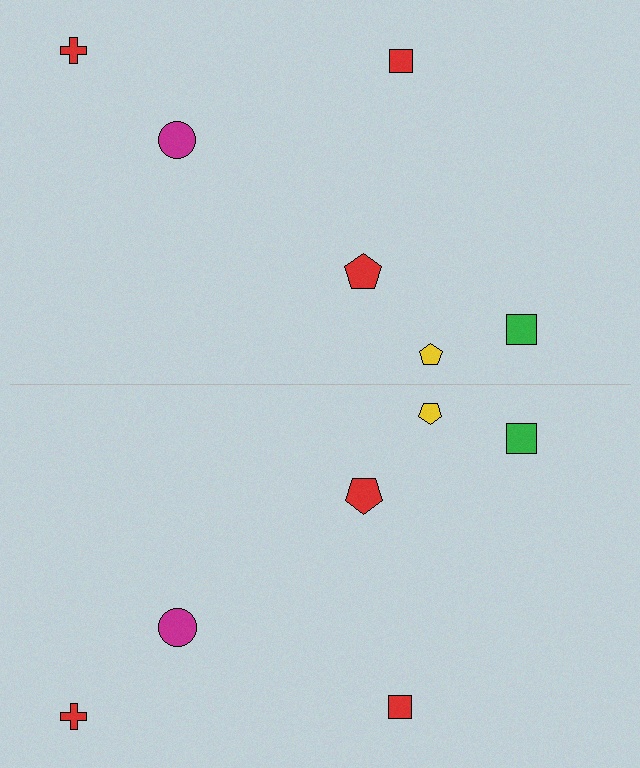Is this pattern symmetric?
Yes, this pattern has bilateral (reflection) symmetry.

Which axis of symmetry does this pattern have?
The pattern has a horizontal axis of symmetry running through the center of the image.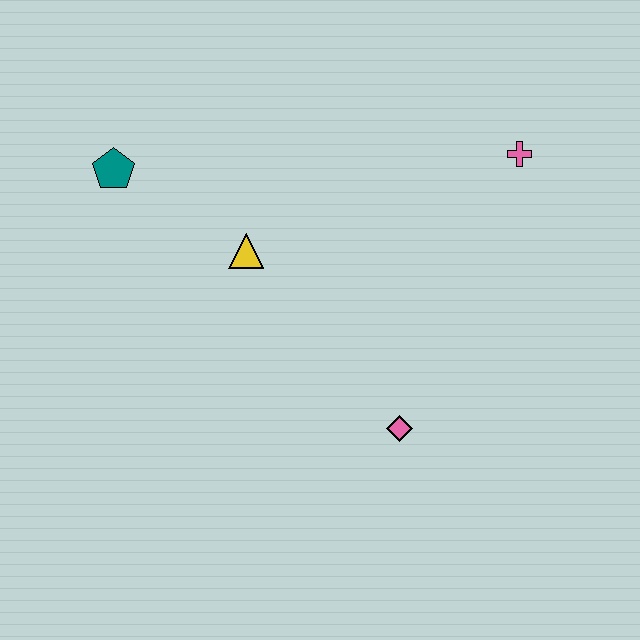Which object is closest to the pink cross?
The yellow triangle is closest to the pink cross.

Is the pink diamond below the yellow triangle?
Yes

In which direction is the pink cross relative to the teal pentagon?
The pink cross is to the right of the teal pentagon.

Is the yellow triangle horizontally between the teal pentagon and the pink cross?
Yes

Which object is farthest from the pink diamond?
The teal pentagon is farthest from the pink diamond.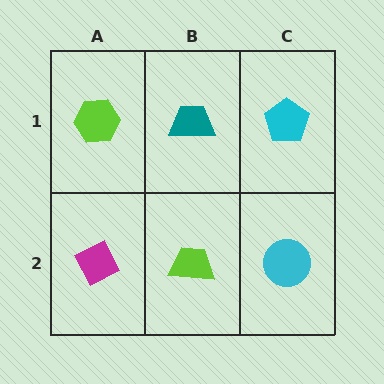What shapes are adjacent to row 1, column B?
A lime trapezoid (row 2, column B), a lime hexagon (row 1, column A), a cyan pentagon (row 1, column C).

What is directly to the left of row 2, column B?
A magenta diamond.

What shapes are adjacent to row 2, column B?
A teal trapezoid (row 1, column B), a magenta diamond (row 2, column A), a cyan circle (row 2, column C).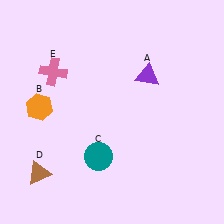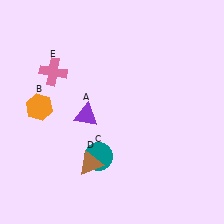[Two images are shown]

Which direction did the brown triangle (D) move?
The brown triangle (D) moved right.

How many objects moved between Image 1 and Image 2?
2 objects moved between the two images.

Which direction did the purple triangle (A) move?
The purple triangle (A) moved left.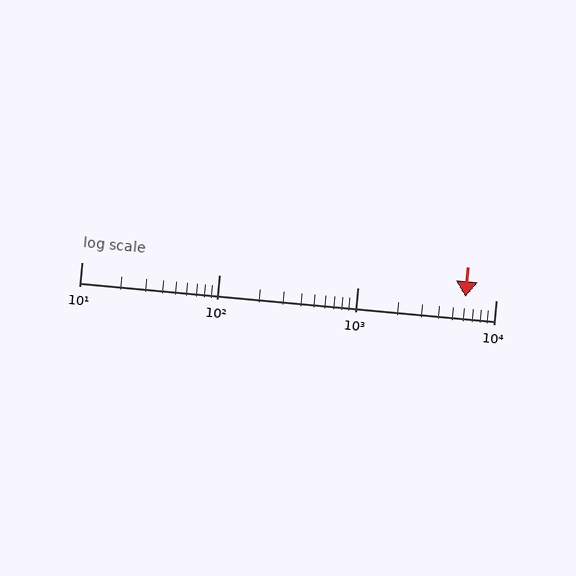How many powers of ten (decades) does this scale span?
The scale spans 3 decades, from 10 to 10000.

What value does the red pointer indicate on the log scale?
The pointer indicates approximately 6000.